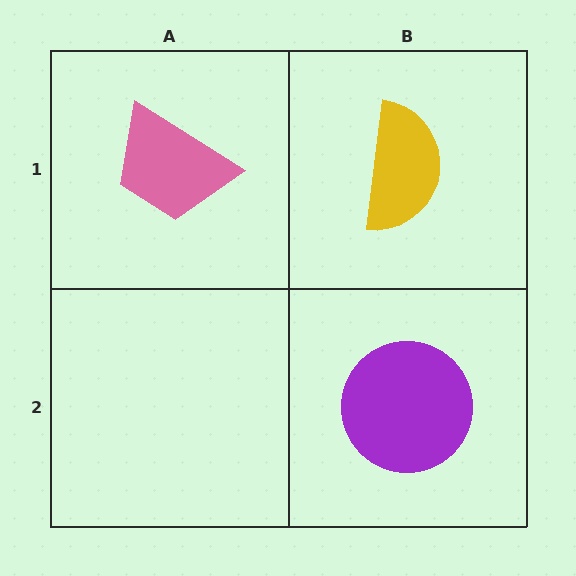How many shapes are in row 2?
1 shape.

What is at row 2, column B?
A purple circle.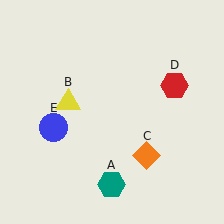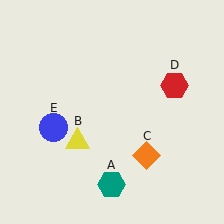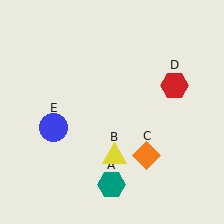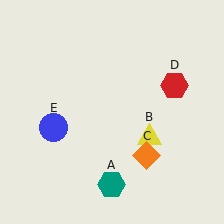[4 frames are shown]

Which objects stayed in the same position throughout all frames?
Teal hexagon (object A) and orange diamond (object C) and red hexagon (object D) and blue circle (object E) remained stationary.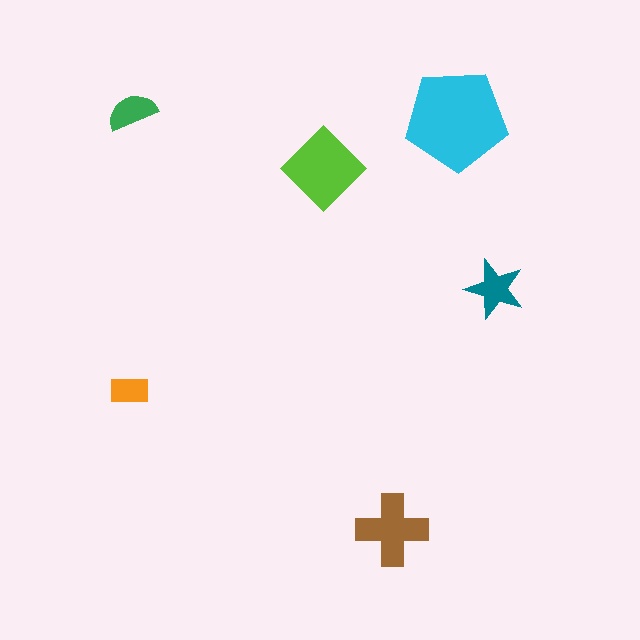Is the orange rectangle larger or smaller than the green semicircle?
Smaller.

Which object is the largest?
The cyan pentagon.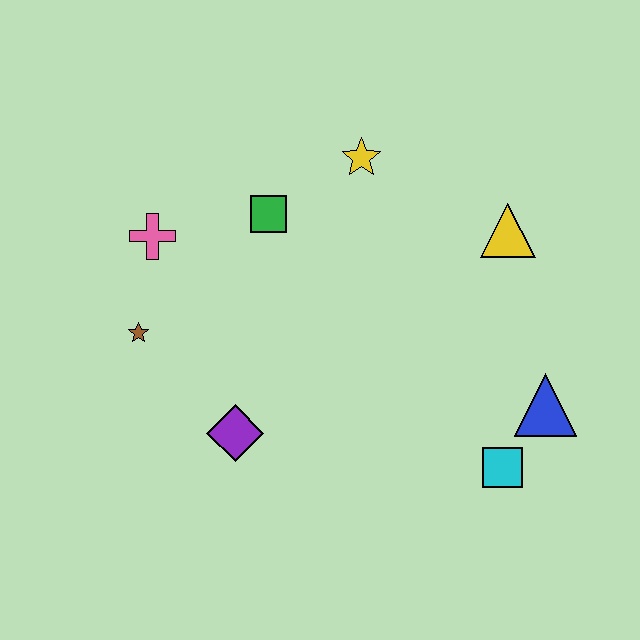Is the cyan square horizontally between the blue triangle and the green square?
Yes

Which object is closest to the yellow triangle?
The yellow star is closest to the yellow triangle.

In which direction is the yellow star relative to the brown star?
The yellow star is to the right of the brown star.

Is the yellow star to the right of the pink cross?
Yes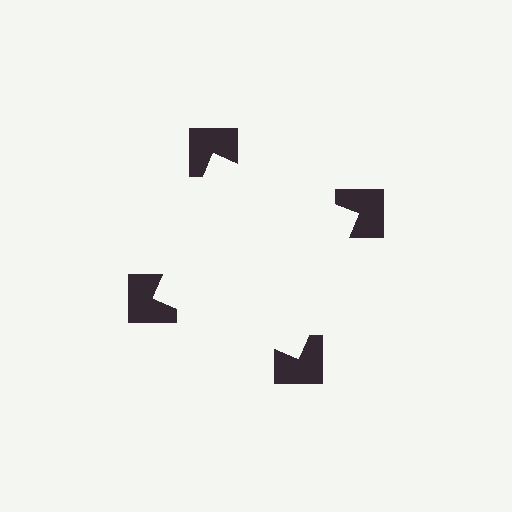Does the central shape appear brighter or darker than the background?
It typically appears slightly brighter than the background, even though no actual brightness change is drawn.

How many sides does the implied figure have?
4 sides.